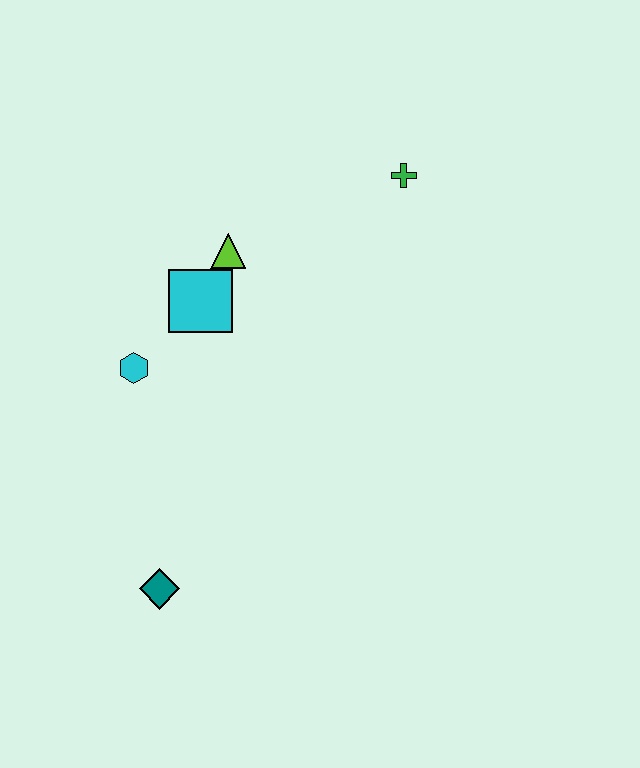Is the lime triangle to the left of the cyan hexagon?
No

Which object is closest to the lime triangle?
The cyan square is closest to the lime triangle.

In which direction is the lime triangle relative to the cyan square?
The lime triangle is above the cyan square.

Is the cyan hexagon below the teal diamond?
No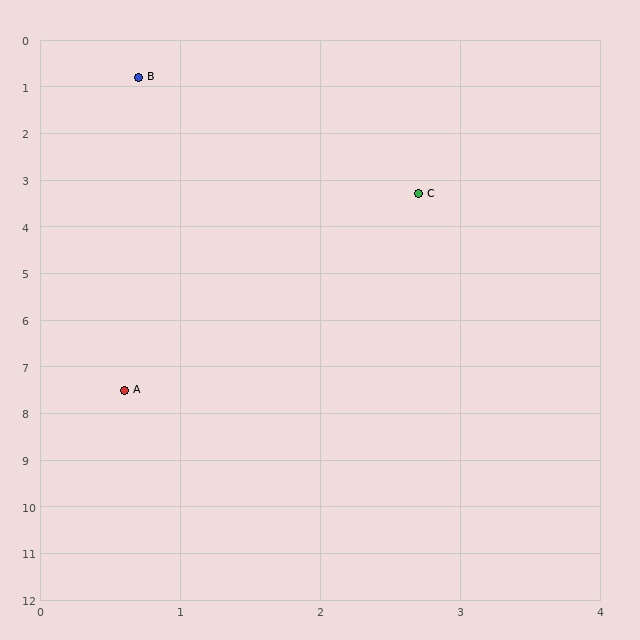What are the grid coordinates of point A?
Point A is at approximately (0.6, 7.5).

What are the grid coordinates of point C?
Point C is at approximately (2.7, 3.3).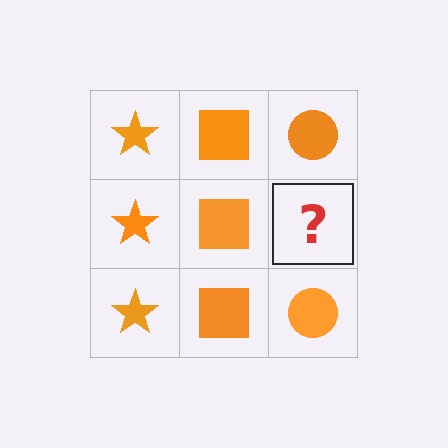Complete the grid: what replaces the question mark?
The question mark should be replaced with an orange circle.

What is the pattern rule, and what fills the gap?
The rule is that each column has a consistent shape. The gap should be filled with an orange circle.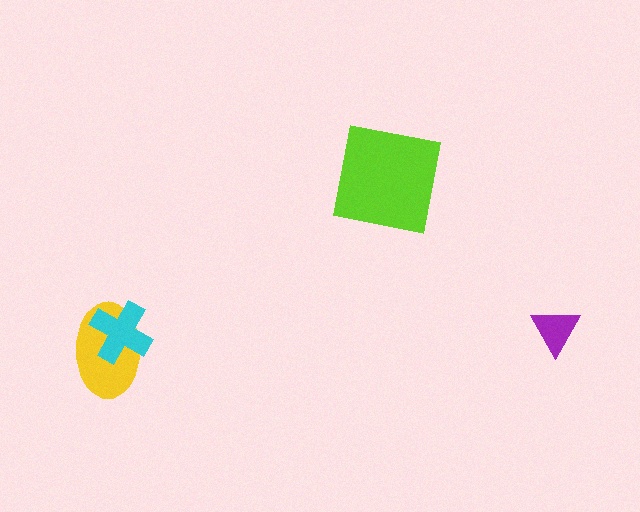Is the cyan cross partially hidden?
No, no other shape covers it.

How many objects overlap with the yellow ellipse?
1 object overlaps with the yellow ellipse.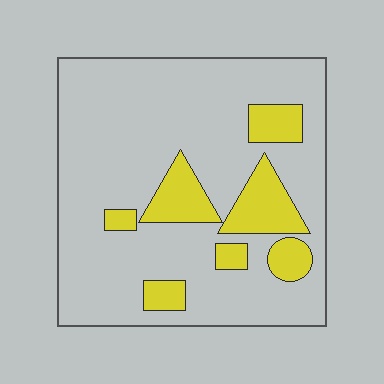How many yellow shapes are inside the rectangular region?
7.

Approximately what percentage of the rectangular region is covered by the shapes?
Approximately 20%.